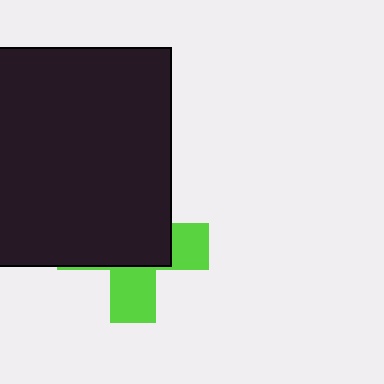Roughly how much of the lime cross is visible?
A small part of it is visible (roughly 37%).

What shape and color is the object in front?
The object in front is a black square.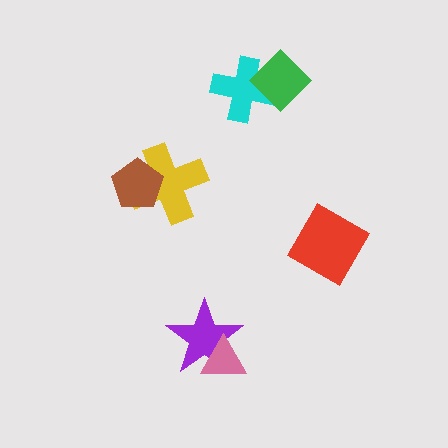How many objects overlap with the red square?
0 objects overlap with the red square.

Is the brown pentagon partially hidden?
No, no other shape covers it.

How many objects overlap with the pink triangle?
1 object overlaps with the pink triangle.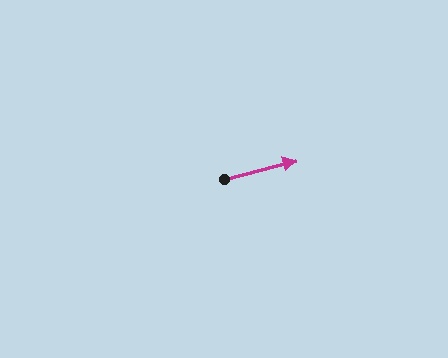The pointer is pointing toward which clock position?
Roughly 3 o'clock.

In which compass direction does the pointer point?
East.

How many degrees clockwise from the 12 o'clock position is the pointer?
Approximately 76 degrees.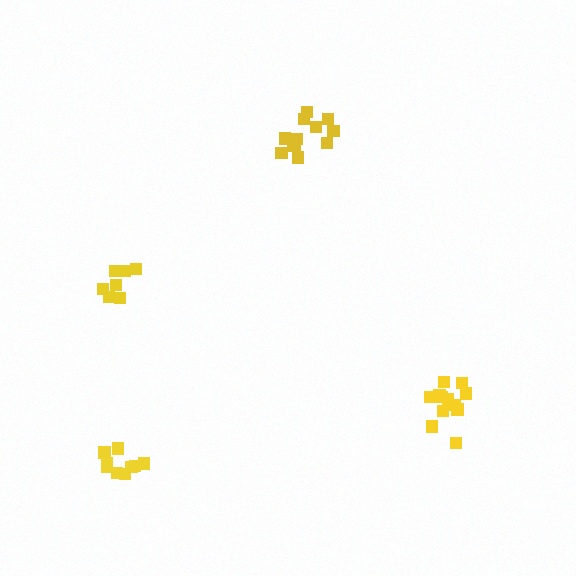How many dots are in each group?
Group 1: 12 dots, Group 2: 9 dots, Group 3: 12 dots, Group 4: 7 dots (40 total).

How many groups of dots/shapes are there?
There are 4 groups.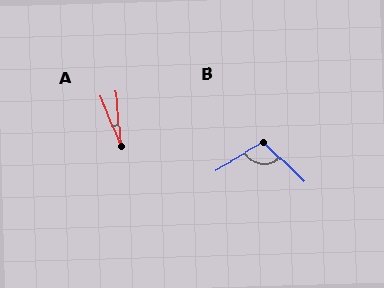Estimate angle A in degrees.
Approximately 17 degrees.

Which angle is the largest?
B, at approximately 105 degrees.